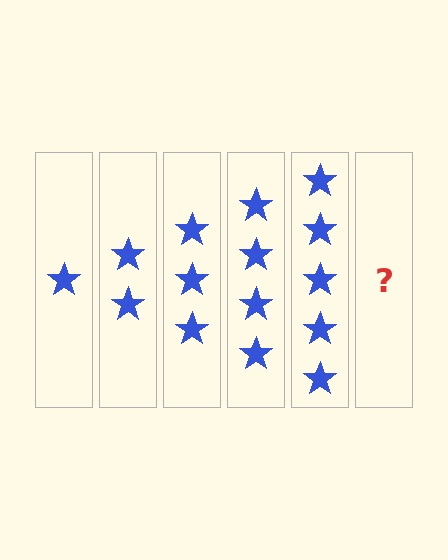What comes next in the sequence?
The next element should be 6 stars.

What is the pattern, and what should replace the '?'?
The pattern is that each step adds one more star. The '?' should be 6 stars.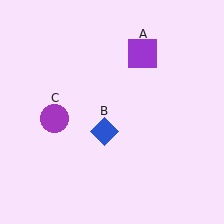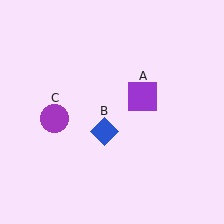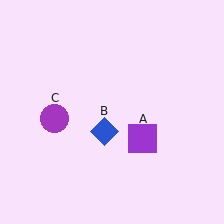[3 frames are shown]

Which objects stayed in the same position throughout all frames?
Blue diamond (object B) and purple circle (object C) remained stationary.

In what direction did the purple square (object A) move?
The purple square (object A) moved down.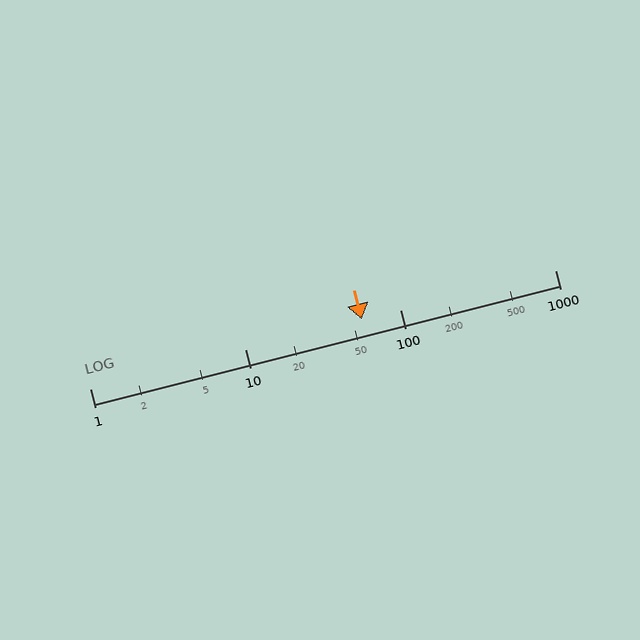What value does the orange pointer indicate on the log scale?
The pointer indicates approximately 57.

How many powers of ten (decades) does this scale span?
The scale spans 3 decades, from 1 to 1000.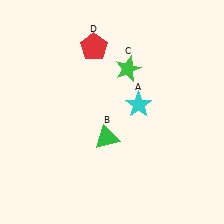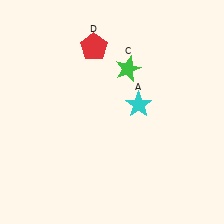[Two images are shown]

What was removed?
The green triangle (B) was removed in Image 2.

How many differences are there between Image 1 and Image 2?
There is 1 difference between the two images.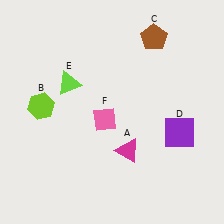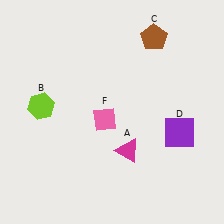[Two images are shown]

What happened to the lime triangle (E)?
The lime triangle (E) was removed in Image 2. It was in the top-left area of Image 1.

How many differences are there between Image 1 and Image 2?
There is 1 difference between the two images.